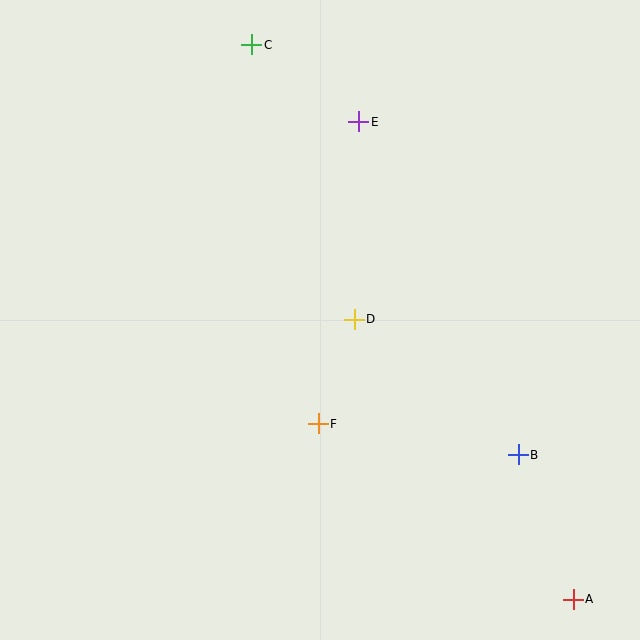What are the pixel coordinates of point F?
Point F is at (318, 424).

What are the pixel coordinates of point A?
Point A is at (573, 599).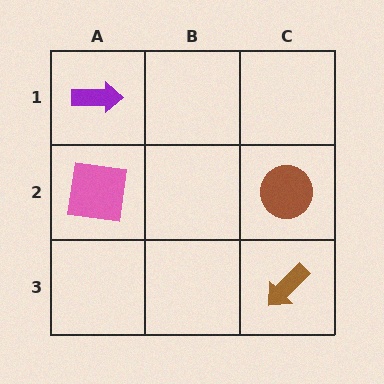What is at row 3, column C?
A brown arrow.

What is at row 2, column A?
A pink square.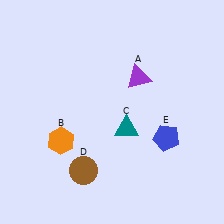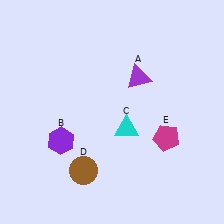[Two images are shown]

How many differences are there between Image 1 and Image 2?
There are 3 differences between the two images.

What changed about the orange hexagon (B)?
In Image 1, B is orange. In Image 2, it changed to purple.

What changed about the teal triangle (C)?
In Image 1, C is teal. In Image 2, it changed to cyan.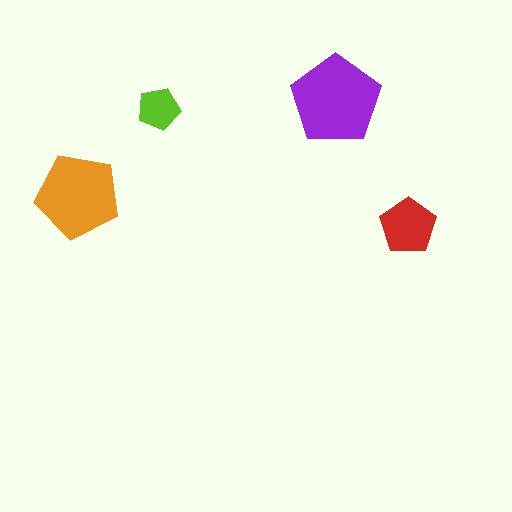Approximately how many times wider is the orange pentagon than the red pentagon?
About 1.5 times wider.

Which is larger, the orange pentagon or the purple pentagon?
The purple one.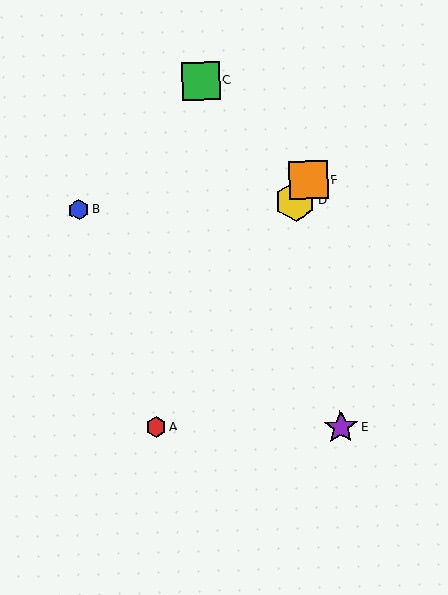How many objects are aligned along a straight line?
3 objects (A, D, F) are aligned along a straight line.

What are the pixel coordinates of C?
Object C is at (201, 81).